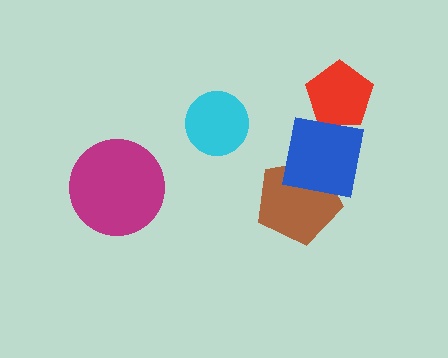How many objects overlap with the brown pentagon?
1 object overlaps with the brown pentagon.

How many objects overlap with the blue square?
2 objects overlap with the blue square.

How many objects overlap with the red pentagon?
1 object overlaps with the red pentagon.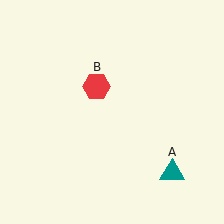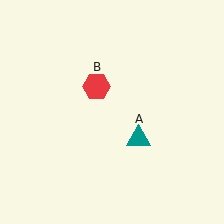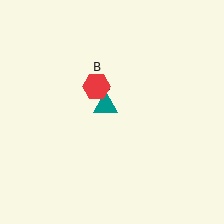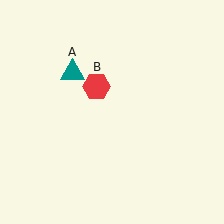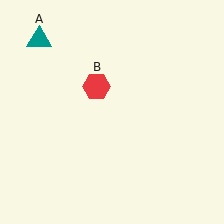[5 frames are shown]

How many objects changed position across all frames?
1 object changed position: teal triangle (object A).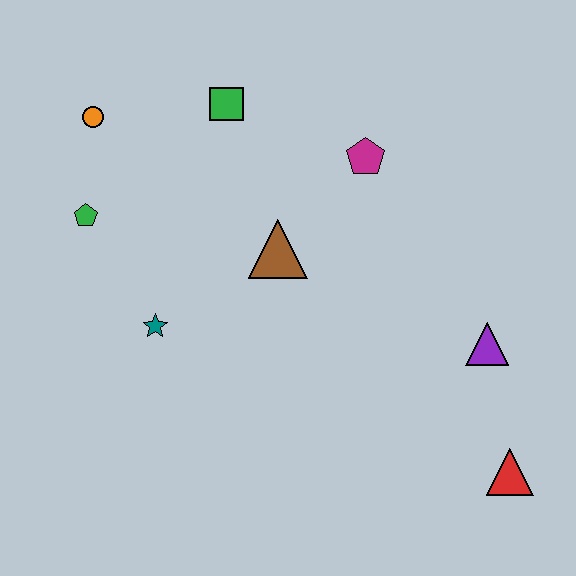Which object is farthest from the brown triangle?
The red triangle is farthest from the brown triangle.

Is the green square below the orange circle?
No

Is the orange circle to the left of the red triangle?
Yes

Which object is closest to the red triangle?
The purple triangle is closest to the red triangle.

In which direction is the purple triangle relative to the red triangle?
The purple triangle is above the red triangle.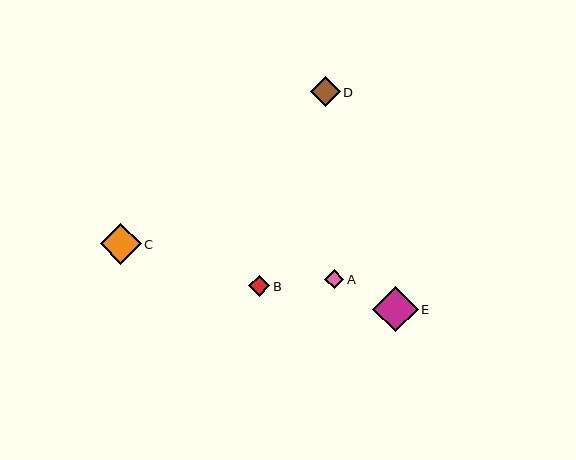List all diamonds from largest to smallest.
From largest to smallest: E, C, D, B, A.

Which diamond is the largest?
Diamond E is the largest with a size of approximately 46 pixels.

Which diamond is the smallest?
Diamond A is the smallest with a size of approximately 19 pixels.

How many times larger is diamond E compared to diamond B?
Diamond E is approximately 2.1 times the size of diamond B.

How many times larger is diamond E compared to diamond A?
Diamond E is approximately 2.4 times the size of diamond A.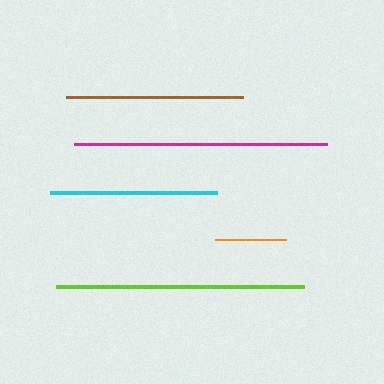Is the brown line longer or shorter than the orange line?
The brown line is longer than the orange line.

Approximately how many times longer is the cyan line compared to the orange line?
The cyan line is approximately 2.3 times the length of the orange line.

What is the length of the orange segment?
The orange segment is approximately 71 pixels long.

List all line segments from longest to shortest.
From longest to shortest: magenta, lime, brown, cyan, orange.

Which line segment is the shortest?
The orange line is the shortest at approximately 71 pixels.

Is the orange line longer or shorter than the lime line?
The lime line is longer than the orange line.